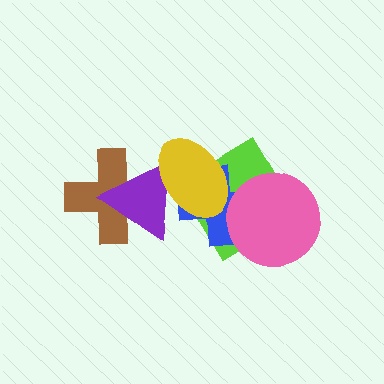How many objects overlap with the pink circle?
2 objects overlap with the pink circle.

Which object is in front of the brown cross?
The purple triangle is in front of the brown cross.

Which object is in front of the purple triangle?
The yellow ellipse is in front of the purple triangle.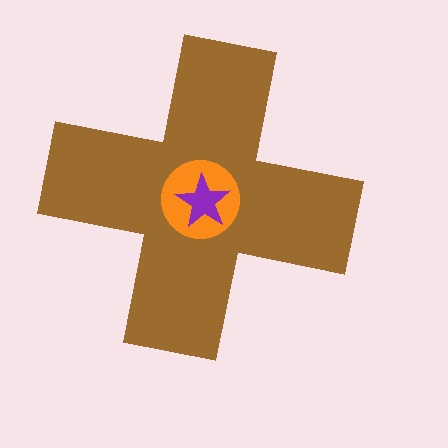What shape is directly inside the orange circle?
The purple star.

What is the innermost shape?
The purple star.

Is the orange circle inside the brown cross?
Yes.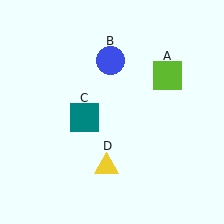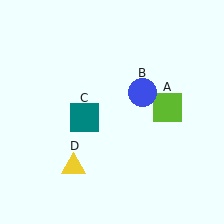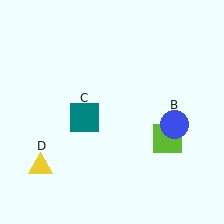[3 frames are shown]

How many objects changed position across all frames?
3 objects changed position: lime square (object A), blue circle (object B), yellow triangle (object D).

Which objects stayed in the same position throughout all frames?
Teal square (object C) remained stationary.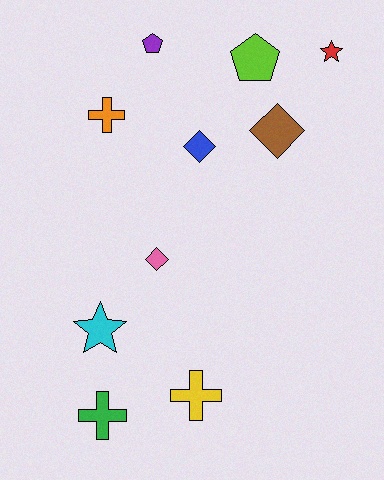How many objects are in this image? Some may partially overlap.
There are 10 objects.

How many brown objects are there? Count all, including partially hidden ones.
There is 1 brown object.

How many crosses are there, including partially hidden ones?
There are 3 crosses.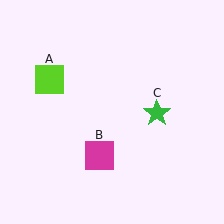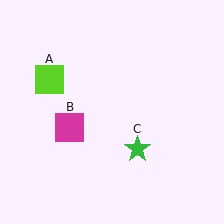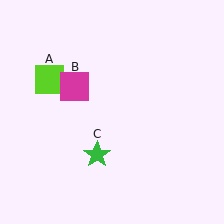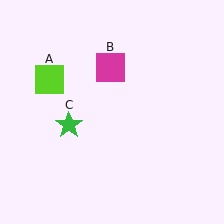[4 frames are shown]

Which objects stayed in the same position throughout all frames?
Lime square (object A) remained stationary.